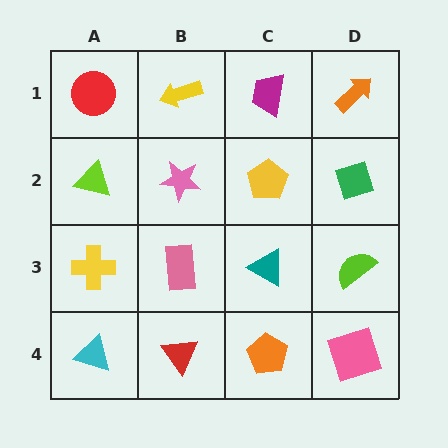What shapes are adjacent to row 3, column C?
A yellow pentagon (row 2, column C), an orange pentagon (row 4, column C), a pink rectangle (row 3, column B), a lime semicircle (row 3, column D).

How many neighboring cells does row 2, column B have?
4.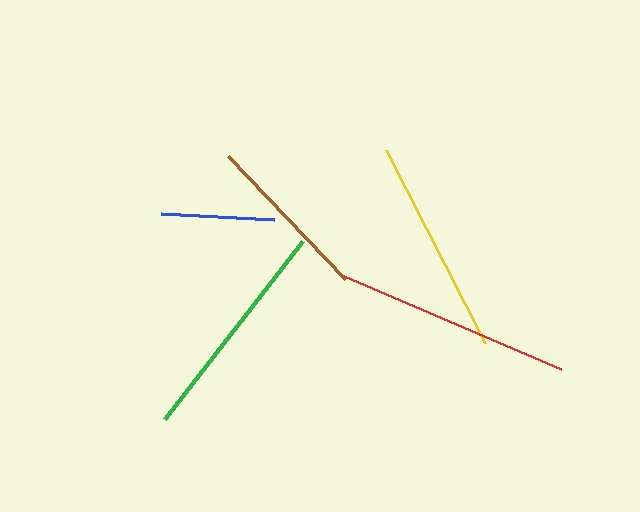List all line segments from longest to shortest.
From longest to shortest: red, green, yellow, brown, blue.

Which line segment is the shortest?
The blue line is the shortest at approximately 113 pixels.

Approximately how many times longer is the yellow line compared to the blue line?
The yellow line is approximately 1.9 times the length of the blue line.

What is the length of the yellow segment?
The yellow segment is approximately 217 pixels long.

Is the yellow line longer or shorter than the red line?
The red line is longer than the yellow line.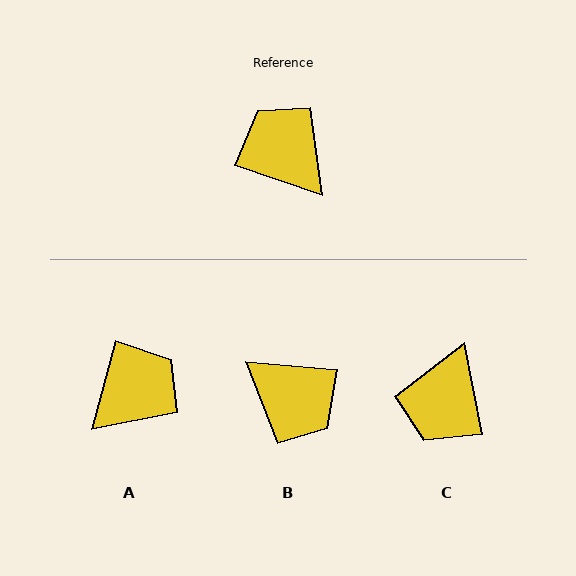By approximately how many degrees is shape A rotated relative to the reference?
Approximately 86 degrees clockwise.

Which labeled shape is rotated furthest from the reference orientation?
B, about 166 degrees away.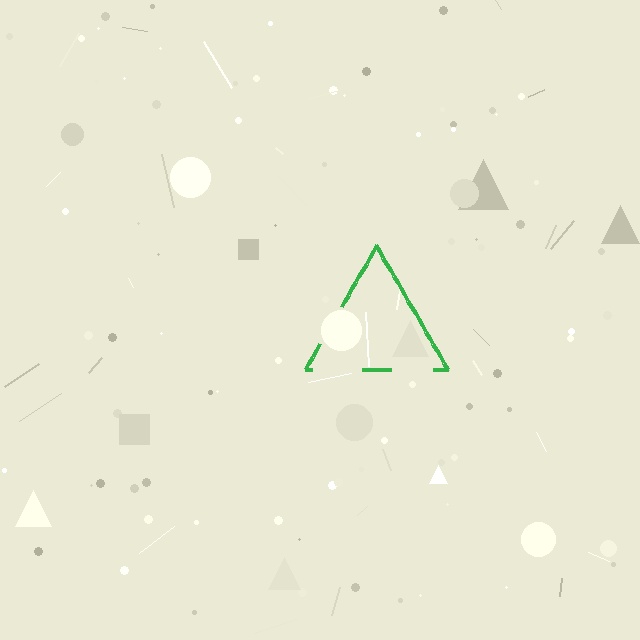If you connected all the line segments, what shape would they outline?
They would outline a triangle.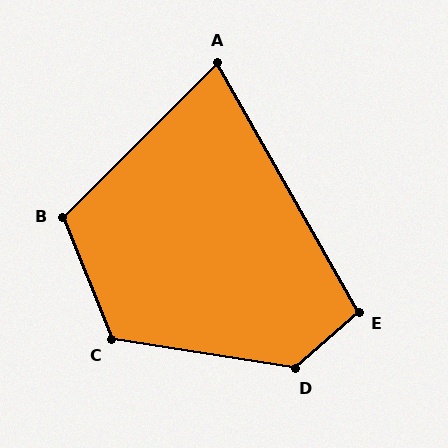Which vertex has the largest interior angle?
D, at approximately 130 degrees.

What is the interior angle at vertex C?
Approximately 121 degrees (obtuse).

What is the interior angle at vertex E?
Approximately 102 degrees (obtuse).